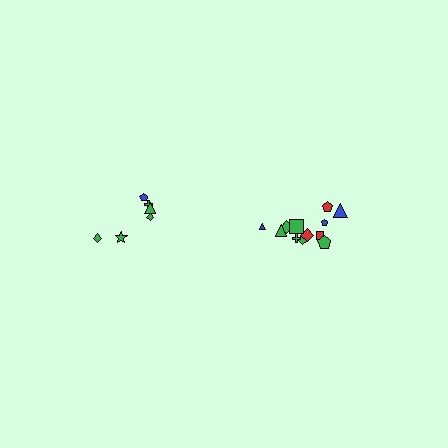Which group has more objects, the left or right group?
The right group.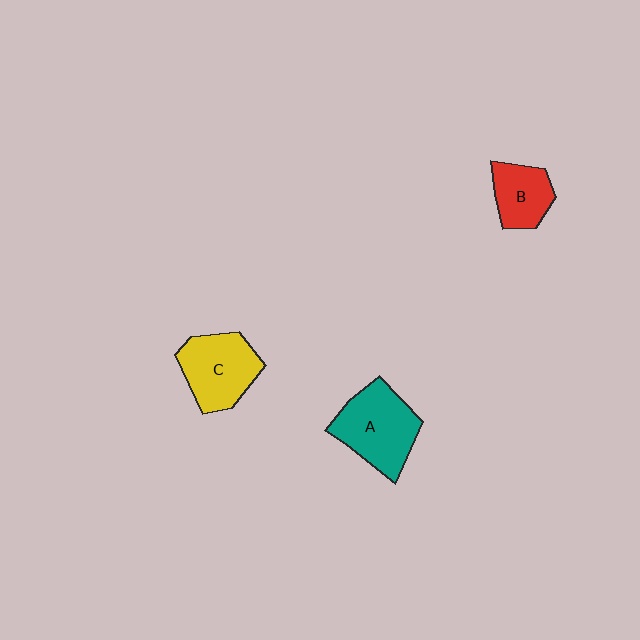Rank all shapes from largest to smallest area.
From largest to smallest: A (teal), C (yellow), B (red).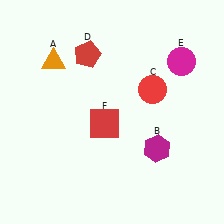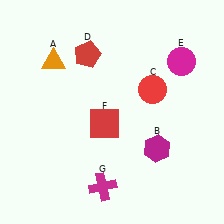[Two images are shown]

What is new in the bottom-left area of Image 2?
A magenta cross (G) was added in the bottom-left area of Image 2.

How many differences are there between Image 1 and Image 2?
There is 1 difference between the two images.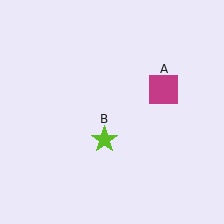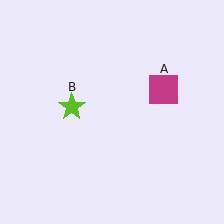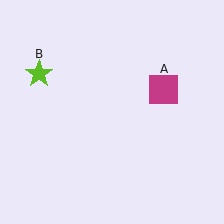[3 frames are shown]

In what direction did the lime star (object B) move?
The lime star (object B) moved up and to the left.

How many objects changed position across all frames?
1 object changed position: lime star (object B).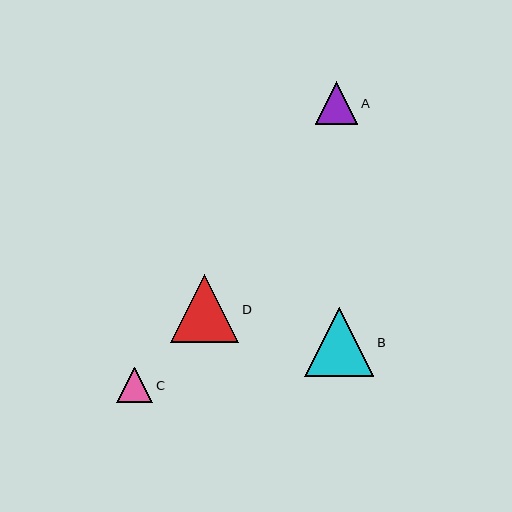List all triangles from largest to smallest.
From largest to smallest: B, D, A, C.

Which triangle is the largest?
Triangle B is the largest with a size of approximately 69 pixels.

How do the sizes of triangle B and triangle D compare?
Triangle B and triangle D are approximately the same size.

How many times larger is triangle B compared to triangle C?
Triangle B is approximately 1.9 times the size of triangle C.